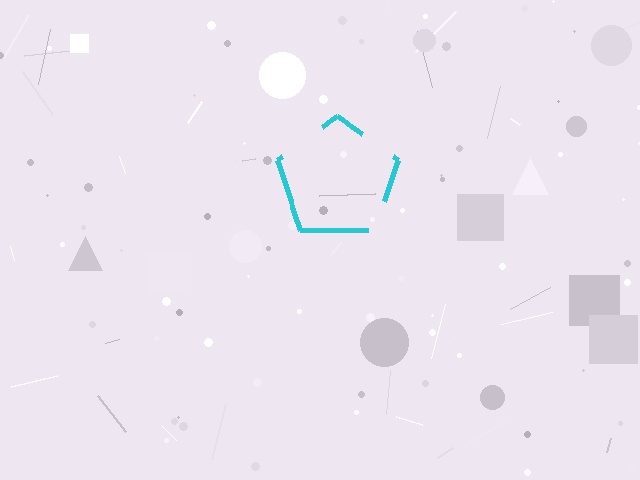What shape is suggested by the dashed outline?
The dashed outline suggests a pentagon.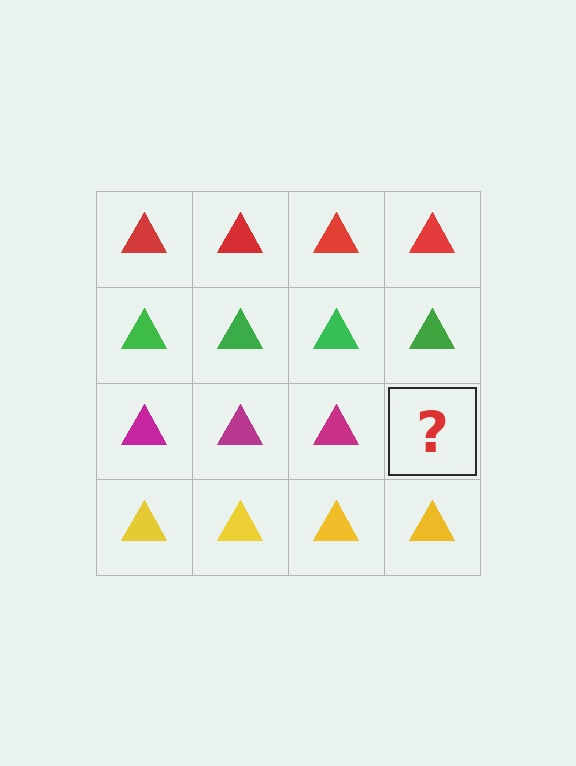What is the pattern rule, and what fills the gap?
The rule is that each row has a consistent color. The gap should be filled with a magenta triangle.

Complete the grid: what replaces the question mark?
The question mark should be replaced with a magenta triangle.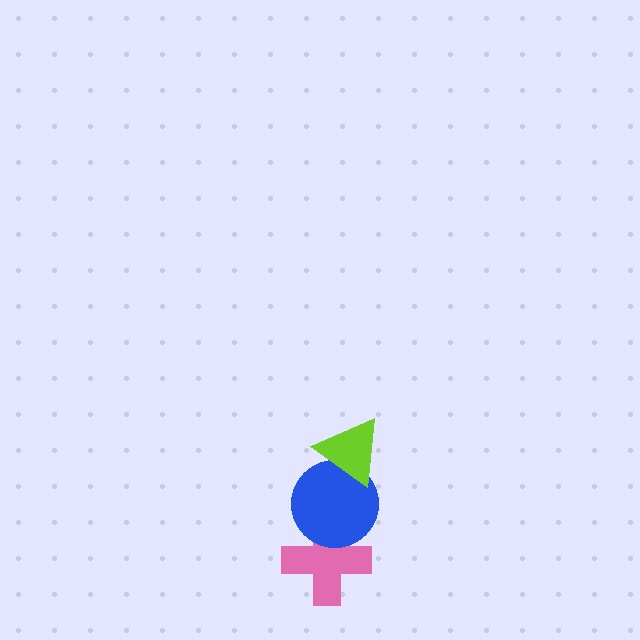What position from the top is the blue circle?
The blue circle is 2nd from the top.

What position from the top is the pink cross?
The pink cross is 3rd from the top.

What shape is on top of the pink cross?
The blue circle is on top of the pink cross.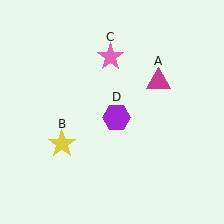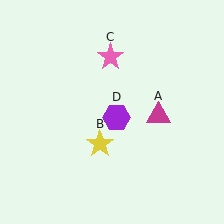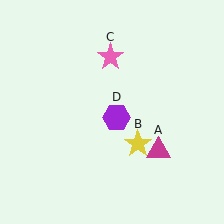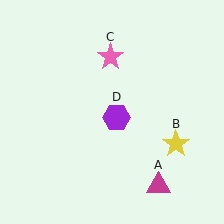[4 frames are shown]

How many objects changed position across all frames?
2 objects changed position: magenta triangle (object A), yellow star (object B).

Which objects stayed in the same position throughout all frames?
Pink star (object C) and purple hexagon (object D) remained stationary.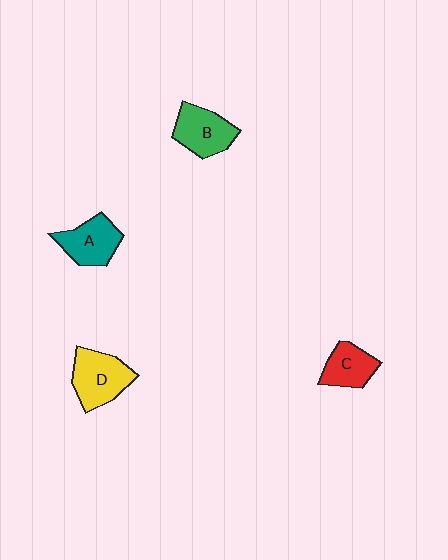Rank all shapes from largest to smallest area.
From largest to smallest: D (yellow), B (green), A (teal), C (red).